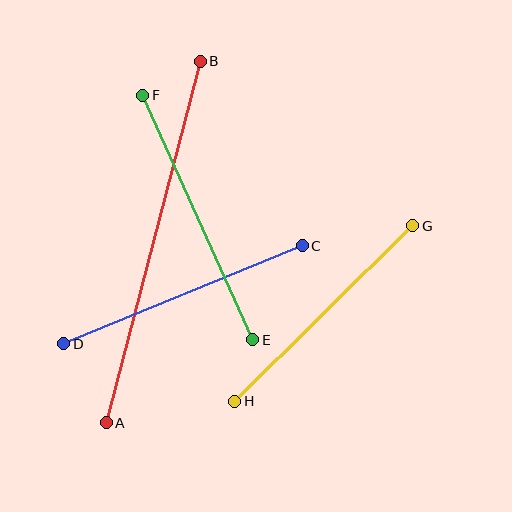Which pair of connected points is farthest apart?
Points A and B are farthest apart.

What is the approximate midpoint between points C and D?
The midpoint is at approximately (183, 295) pixels.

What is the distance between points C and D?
The distance is approximately 258 pixels.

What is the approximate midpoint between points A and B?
The midpoint is at approximately (153, 242) pixels.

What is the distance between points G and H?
The distance is approximately 250 pixels.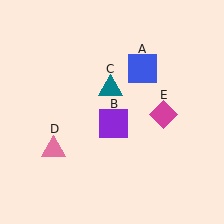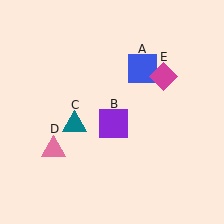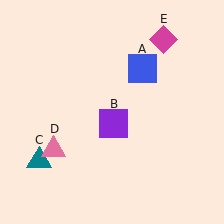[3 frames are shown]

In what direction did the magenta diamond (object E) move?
The magenta diamond (object E) moved up.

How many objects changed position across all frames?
2 objects changed position: teal triangle (object C), magenta diamond (object E).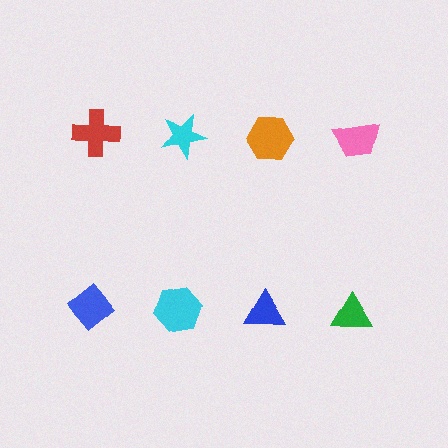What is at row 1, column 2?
A cyan star.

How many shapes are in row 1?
4 shapes.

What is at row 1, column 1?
A red cross.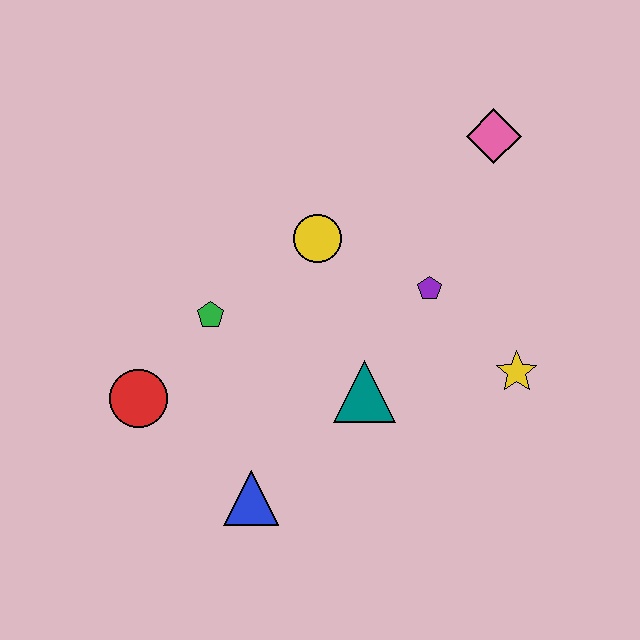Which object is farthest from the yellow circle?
The blue triangle is farthest from the yellow circle.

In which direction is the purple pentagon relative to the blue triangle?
The purple pentagon is above the blue triangle.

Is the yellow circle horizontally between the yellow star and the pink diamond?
No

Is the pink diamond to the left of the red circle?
No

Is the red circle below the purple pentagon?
Yes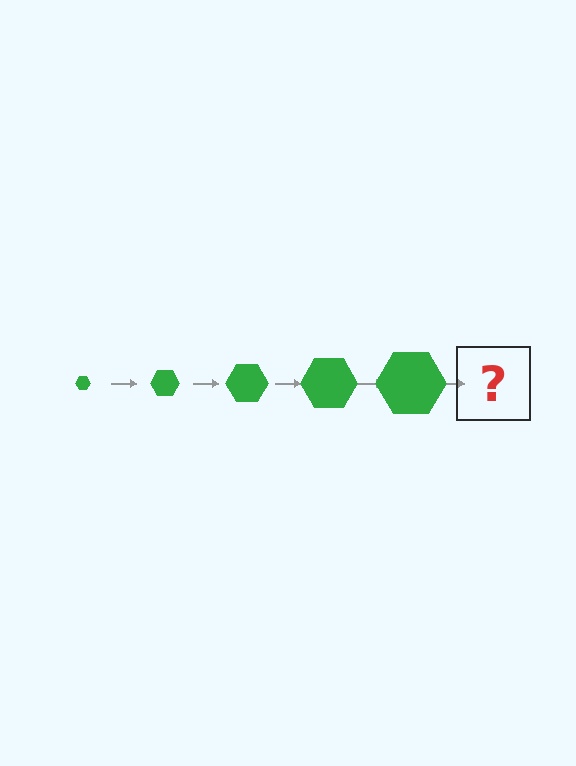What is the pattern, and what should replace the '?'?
The pattern is that the hexagon gets progressively larger each step. The '?' should be a green hexagon, larger than the previous one.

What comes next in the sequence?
The next element should be a green hexagon, larger than the previous one.